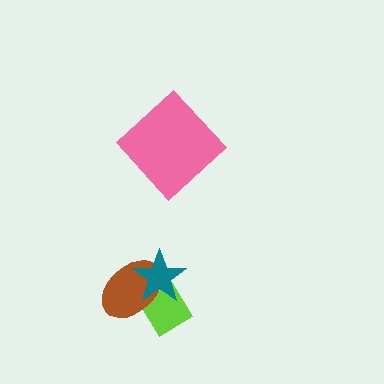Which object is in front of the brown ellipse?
The teal star is in front of the brown ellipse.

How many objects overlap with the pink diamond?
0 objects overlap with the pink diamond.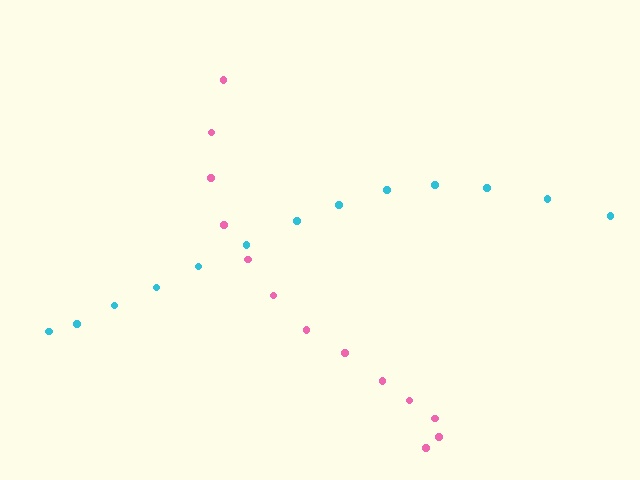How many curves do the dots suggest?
There are 2 distinct paths.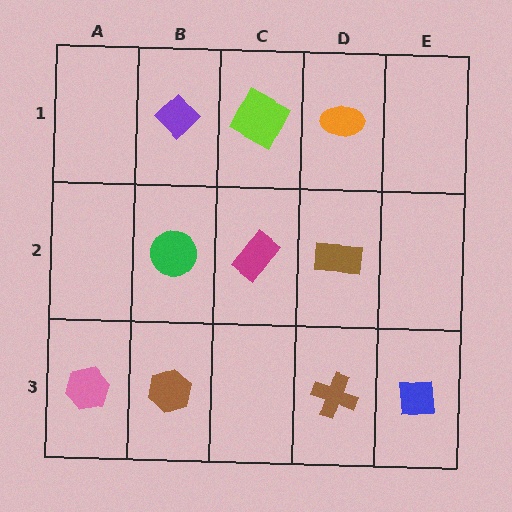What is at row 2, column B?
A green circle.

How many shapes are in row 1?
3 shapes.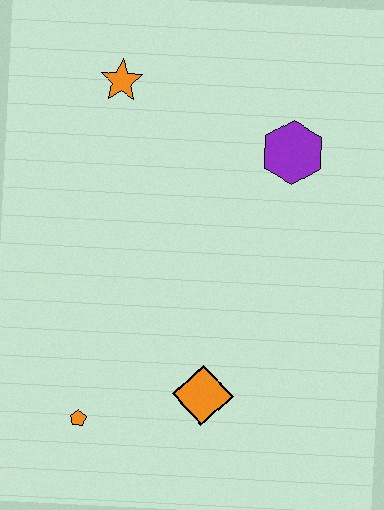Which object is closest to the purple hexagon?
The orange star is closest to the purple hexagon.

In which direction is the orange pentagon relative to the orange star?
The orange pentagon is below the orange star.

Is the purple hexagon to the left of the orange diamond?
No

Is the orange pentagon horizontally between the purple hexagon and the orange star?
No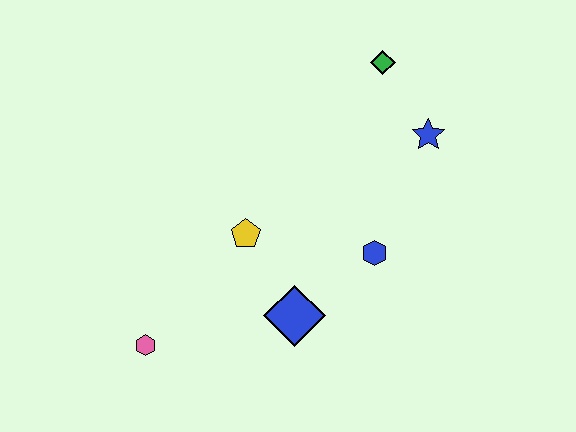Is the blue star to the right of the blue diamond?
Yes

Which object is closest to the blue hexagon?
The blue diamond is closest to the blue hexagon.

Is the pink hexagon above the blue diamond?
No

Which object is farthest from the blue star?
The pink hexagon is farthest from the blue star.